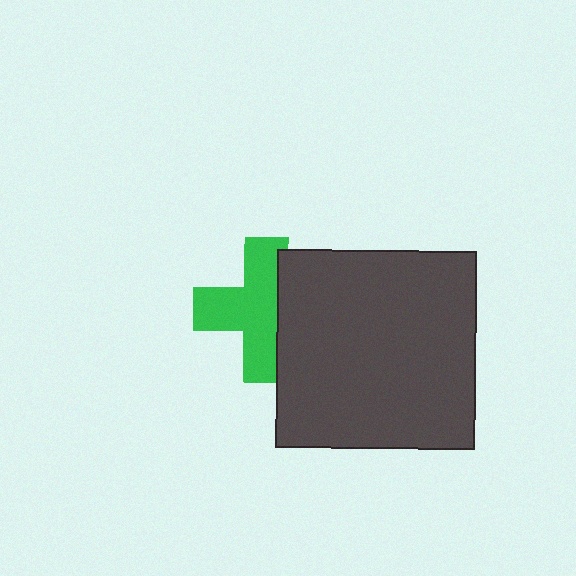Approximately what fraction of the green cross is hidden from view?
Roughly 33% of the green cross is hidden behind the dark gray square.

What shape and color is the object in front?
The object in front is a dark gray square.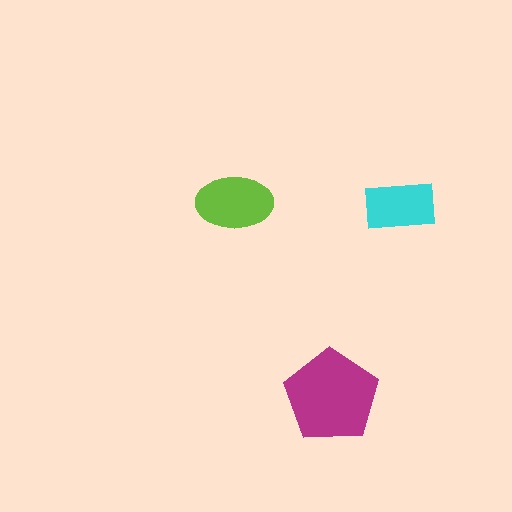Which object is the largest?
The magenta pentagon.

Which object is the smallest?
The cyan rectangle.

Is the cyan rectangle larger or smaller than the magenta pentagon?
Smaller.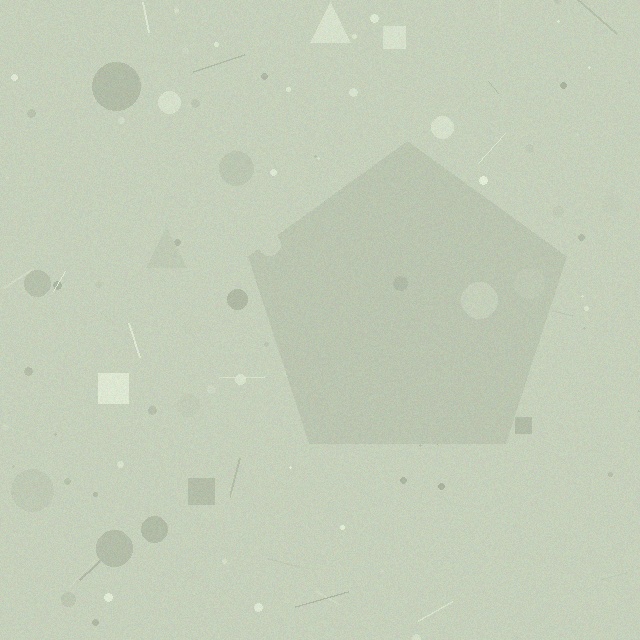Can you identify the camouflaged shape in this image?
The camouflaged shape is a pentagon.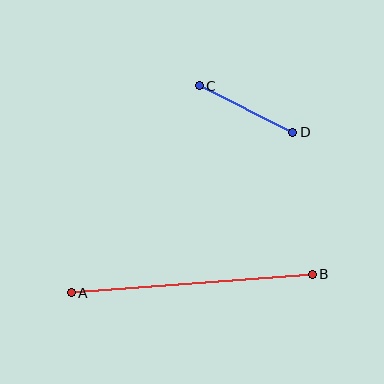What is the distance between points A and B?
The distance is approximately 242 pixels.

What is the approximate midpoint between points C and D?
The midpoint is at approximately (246, 109) pixels.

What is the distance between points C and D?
The distance is approximately 105 pixels.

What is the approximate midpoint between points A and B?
The midpoint is at approximately (192, 284) pixels.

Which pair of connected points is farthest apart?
Points A and B are farthest apart.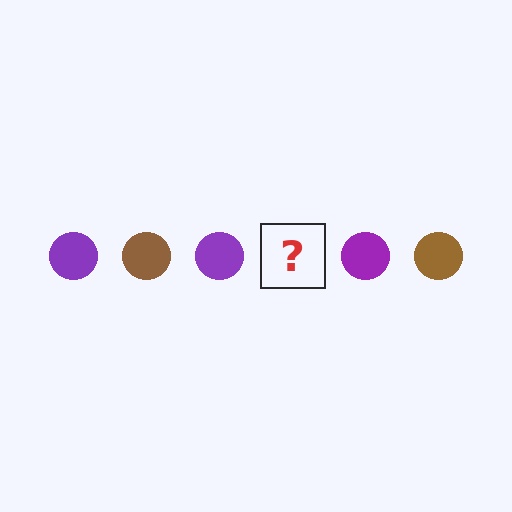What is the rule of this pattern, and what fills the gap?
The rule is that the pattern cycles through purple, brown circles. The gap should be filled with a brown circle.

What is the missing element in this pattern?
The missing element is a brown circle.